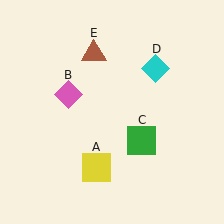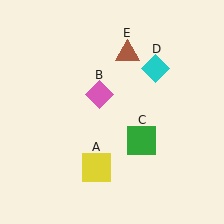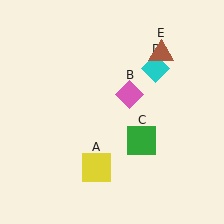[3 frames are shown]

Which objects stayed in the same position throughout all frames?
Yellow square (object A) and green square (object C) and cyan diamond (object D) remained stationary.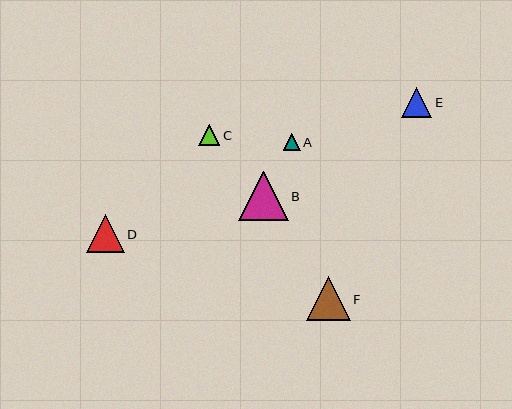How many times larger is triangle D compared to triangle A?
Triangle D is approximately 2.3 times the size of triangle A.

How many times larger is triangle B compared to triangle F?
Triangle B is approximately 1.1 times the size of triangle F.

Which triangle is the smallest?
Triangle A is the smallest with a size of approximately 17 pixels.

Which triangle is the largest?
Triangle B is the largest with a size of approximately 50 pixels.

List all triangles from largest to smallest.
From largest to smallest: B, F, D, E, C, A.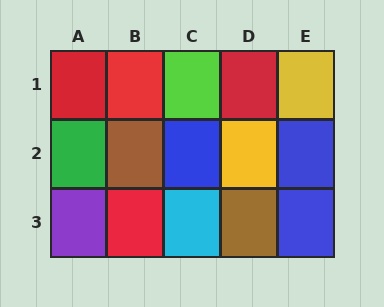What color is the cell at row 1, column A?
Red.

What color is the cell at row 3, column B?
Red.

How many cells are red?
4 cells are red.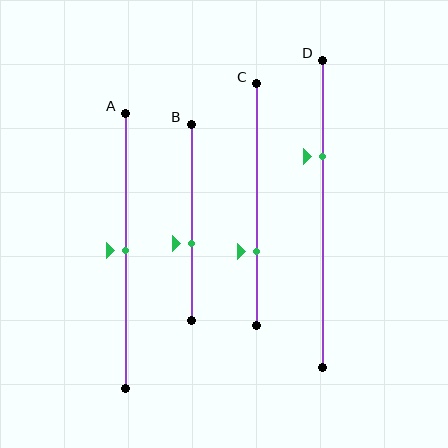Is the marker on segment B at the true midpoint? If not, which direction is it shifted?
No, the marker on segment B is shifted downward by about 11% of the segment length.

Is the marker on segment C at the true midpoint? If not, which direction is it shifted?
No, the marker on segment C is shifted downward by about 19% of the segment length.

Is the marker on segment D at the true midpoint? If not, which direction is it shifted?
No, the marker on segment D is shifted upward by about 19% of the segment length.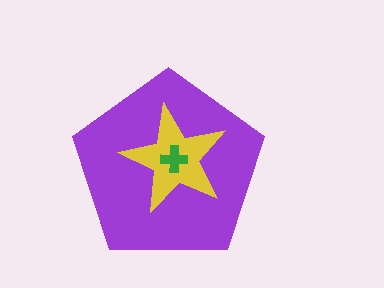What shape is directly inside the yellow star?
The green cross.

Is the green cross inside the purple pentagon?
Yes.